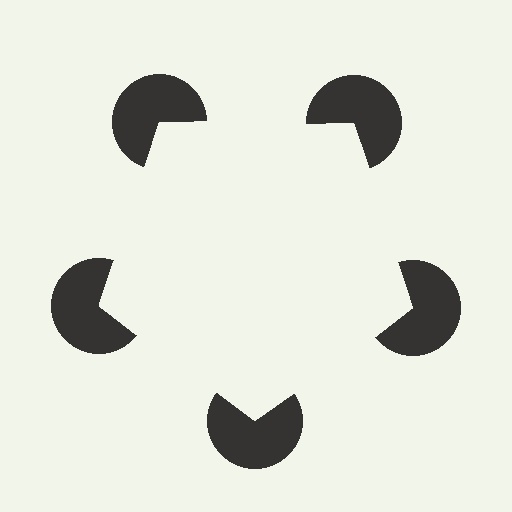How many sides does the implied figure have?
5 sides.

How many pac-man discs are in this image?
There are 5 — one at each vertex of the illusory pentagon.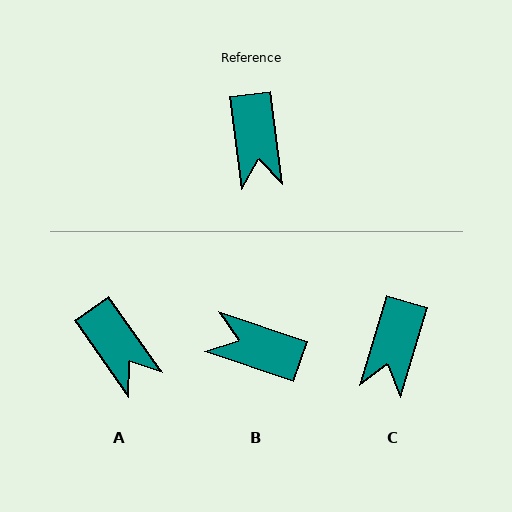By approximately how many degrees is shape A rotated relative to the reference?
Approximately 28 degrees counter-clockwise.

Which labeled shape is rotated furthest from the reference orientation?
B, about 116 degrees away.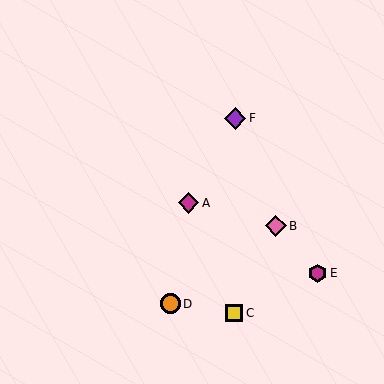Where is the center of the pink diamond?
The center of the pink diamond is at (276, 226).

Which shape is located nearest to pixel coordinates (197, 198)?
The magenta diamond (labeled A) at (189, 203) is nearest to that location.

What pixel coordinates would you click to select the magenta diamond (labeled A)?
Click at (189, 203) to select the magenta diamond A.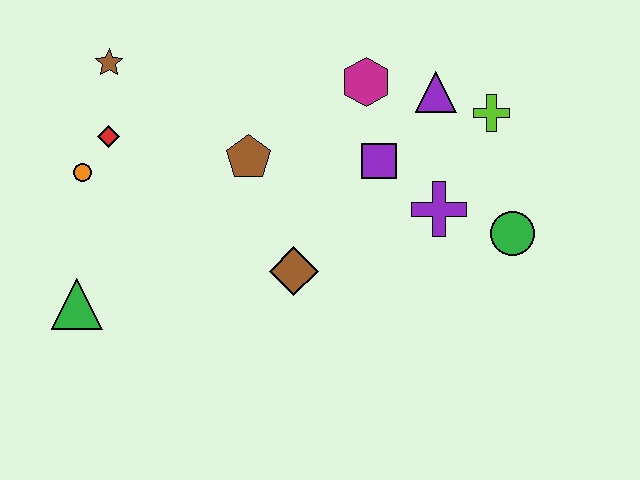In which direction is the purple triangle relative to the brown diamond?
The purple triangle is above the brown diamond.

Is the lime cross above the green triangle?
Yes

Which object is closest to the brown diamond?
The brown pentagon is closest to the brown diamond.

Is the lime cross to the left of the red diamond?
No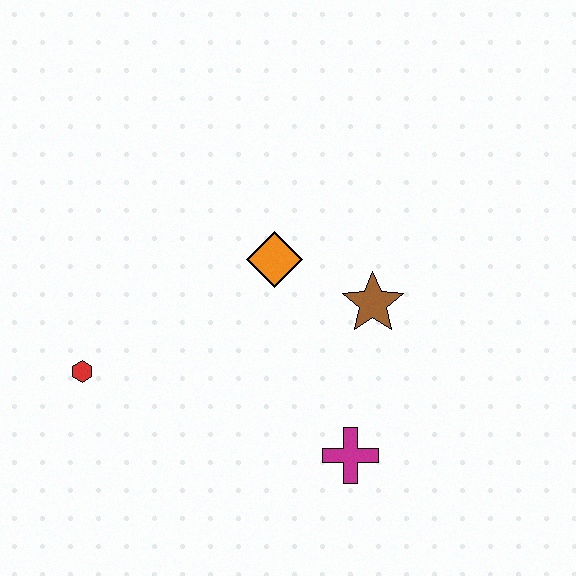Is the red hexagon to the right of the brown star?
No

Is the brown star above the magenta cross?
Yes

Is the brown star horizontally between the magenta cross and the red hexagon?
No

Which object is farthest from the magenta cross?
The red hexagon is farthest from the magenta cross.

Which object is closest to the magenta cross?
The brown star is closest to the magenta cross.